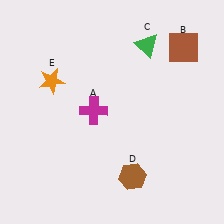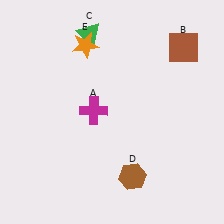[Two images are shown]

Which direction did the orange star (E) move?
The orange star (E) moved up.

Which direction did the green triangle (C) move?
The green triangle (C) moved left.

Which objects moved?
The objects that moved are: the green triangle (C), the orange star (E).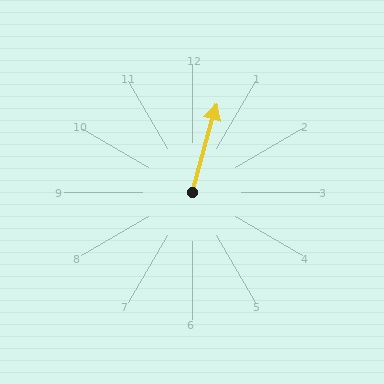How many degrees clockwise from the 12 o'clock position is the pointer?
Approximately 15 degrees.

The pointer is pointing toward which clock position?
Roughly 1 o'clock.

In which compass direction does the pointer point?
North.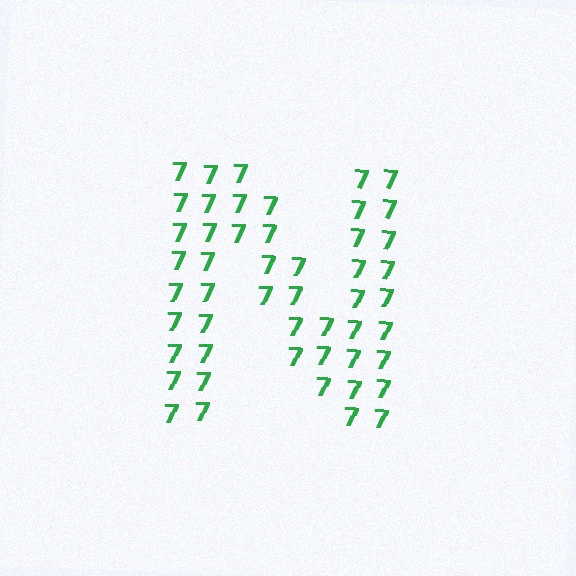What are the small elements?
The small elements are digit 7's.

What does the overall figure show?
The overall figure shows the letter N.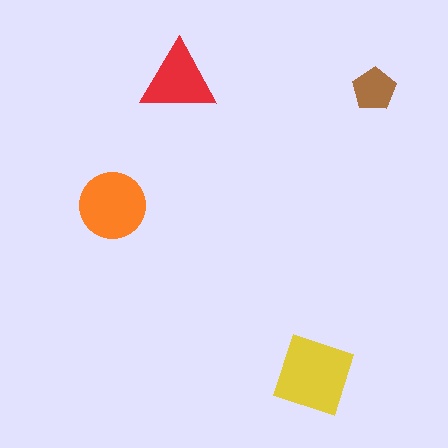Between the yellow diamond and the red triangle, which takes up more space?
The yellow diamond.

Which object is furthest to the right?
The brown pentagon is rightmost.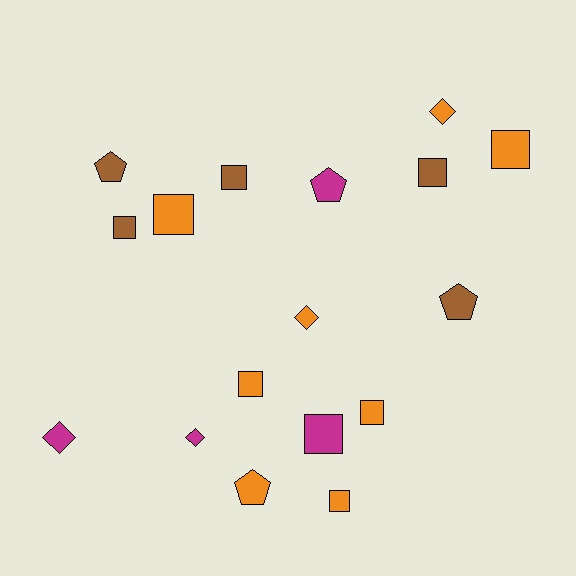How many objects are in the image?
There are 17 objects.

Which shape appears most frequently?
Square, with 9 objects.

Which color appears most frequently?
Orange, with 8 objects.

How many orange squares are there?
There are 5 orange squares.